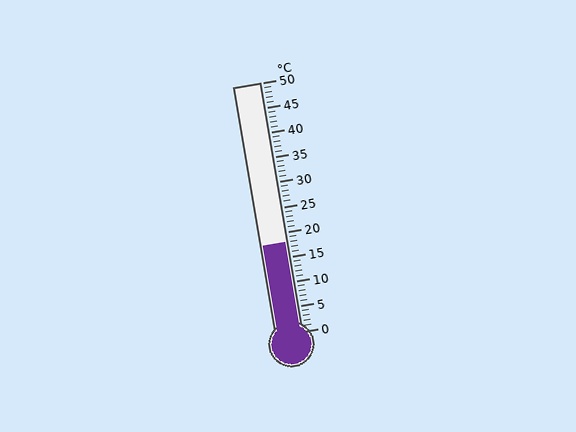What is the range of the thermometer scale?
The thermometer scale ranges from 0°C to 50°C.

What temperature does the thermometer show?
The thermometer shows approximately 18°C.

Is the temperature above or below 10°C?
The temperature is above 10°C.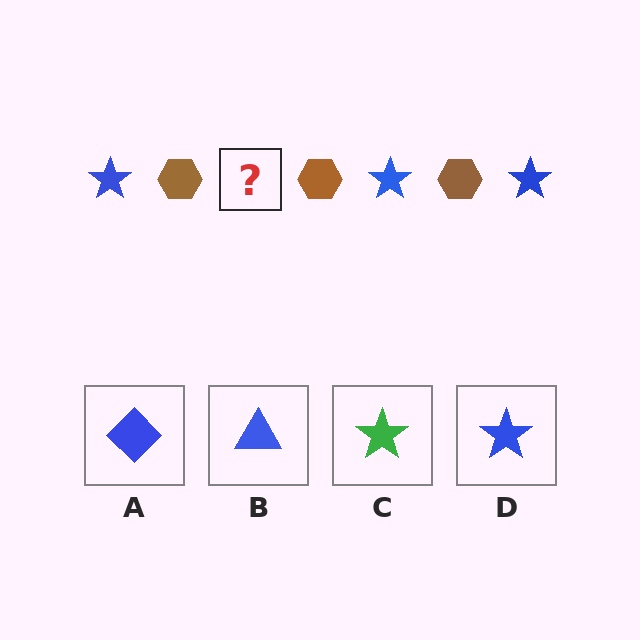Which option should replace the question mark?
Option D.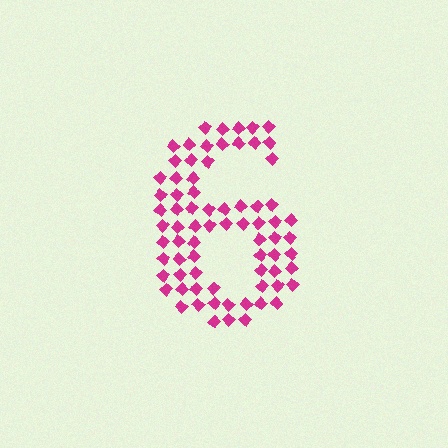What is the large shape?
The large shape is the digit 6.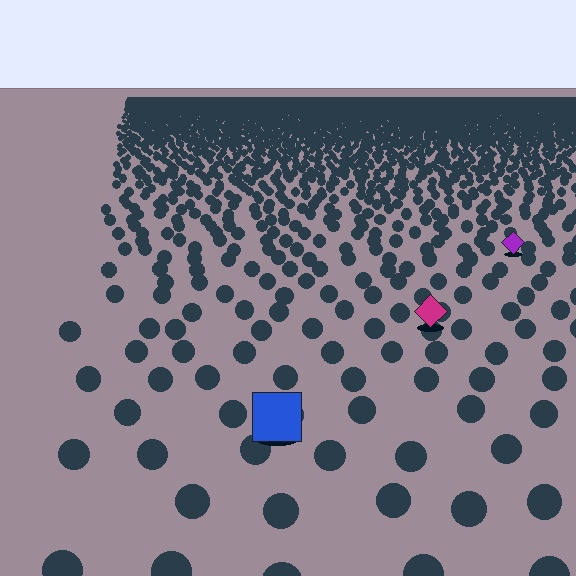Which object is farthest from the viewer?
The purple diamond is farthest from the viewer. It appears smaller and the ground texture around it is denser.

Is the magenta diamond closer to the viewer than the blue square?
No. The blue square is closer — you can tell from the texture gradient: the ground texture is coarser near it.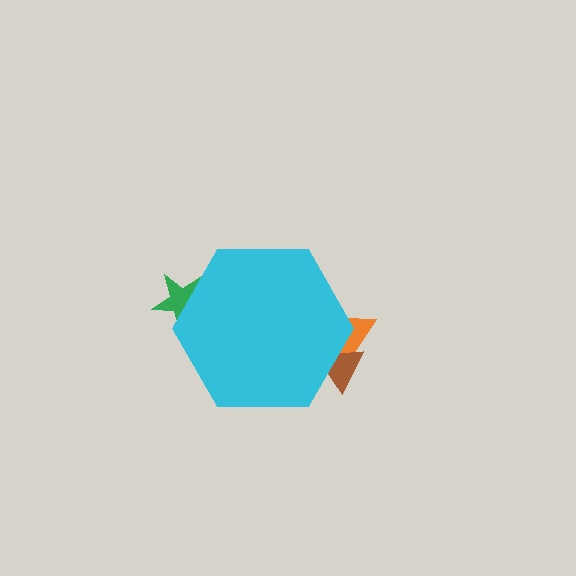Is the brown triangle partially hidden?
Yes, the brown triangle is partially hidden behind the cyan hexagon.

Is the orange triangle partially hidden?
Yes, the orange triangle is partially hidden behind the cyan hexagon.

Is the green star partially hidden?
Yes, the green star is partially hidden behind the cyan hexagon.